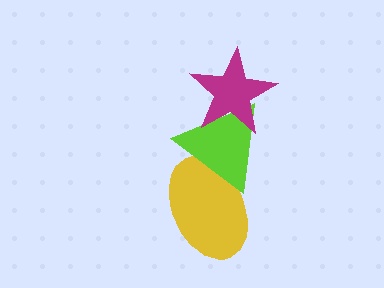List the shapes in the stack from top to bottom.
From top to bottom: the magenta star, the lime triangle, the yellow ellipse.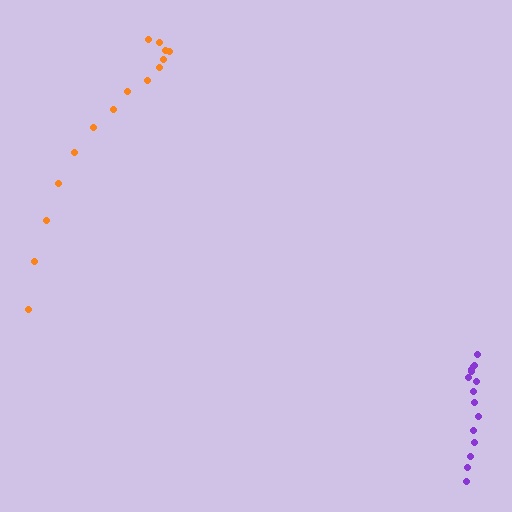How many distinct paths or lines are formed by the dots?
There are 2 distinct paths.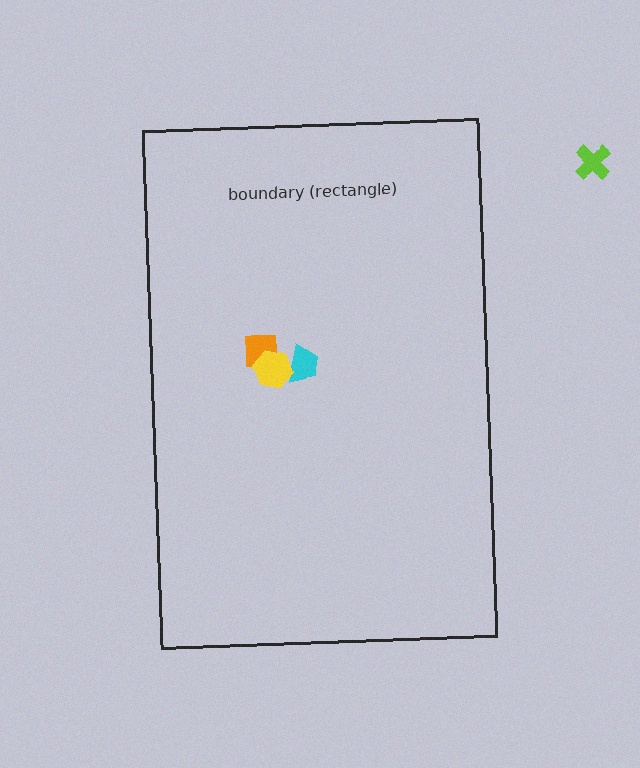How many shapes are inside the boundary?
3 inside, 1 outside.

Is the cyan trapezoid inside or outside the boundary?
Inside.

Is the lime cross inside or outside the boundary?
Outside.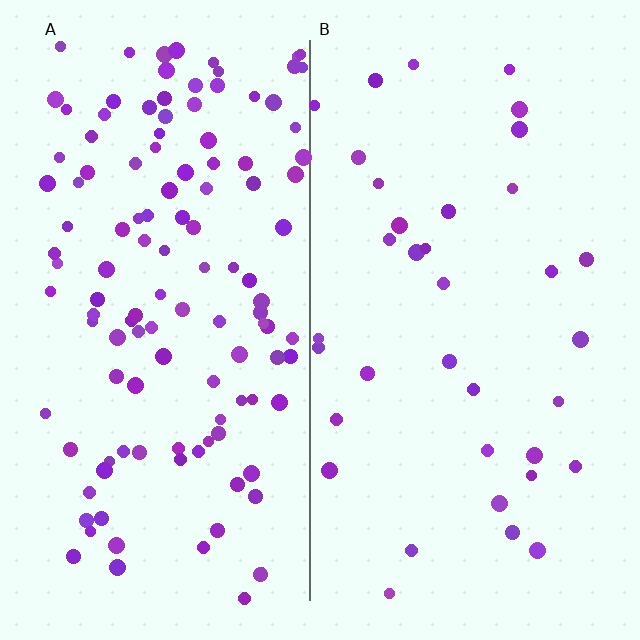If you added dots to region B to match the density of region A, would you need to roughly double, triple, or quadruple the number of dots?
Approximately triple.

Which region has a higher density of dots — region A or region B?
A (the left).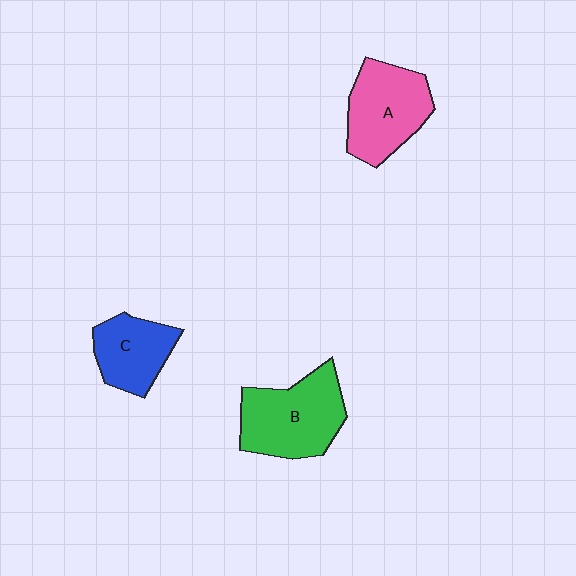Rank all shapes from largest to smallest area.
From largest to smallest: B (green), A (pink), C (blue).